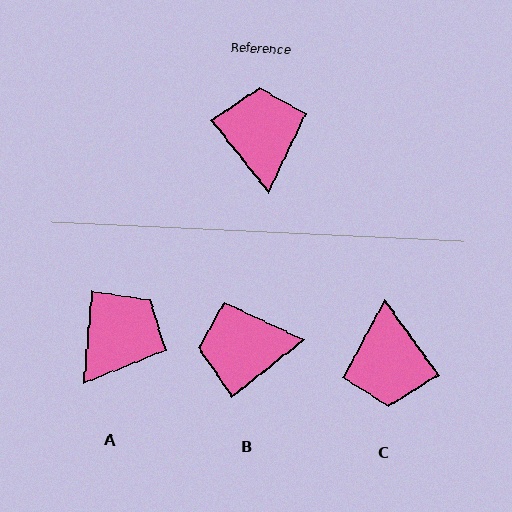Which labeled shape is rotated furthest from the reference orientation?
C, about 178 degrees away.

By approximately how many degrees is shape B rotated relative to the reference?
Approximately 90 degrees counter-clockwise.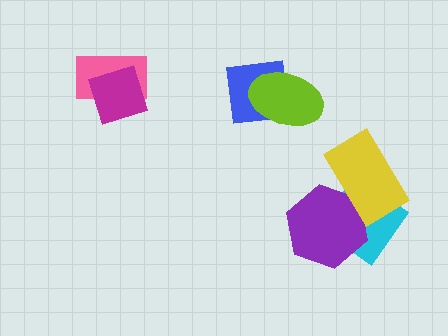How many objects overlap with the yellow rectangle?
2 objects overlap with the yellow rectangle.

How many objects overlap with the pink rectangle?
1 object overlaps with the pink rectangle.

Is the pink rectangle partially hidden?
Yes, it is partially covered by another shape.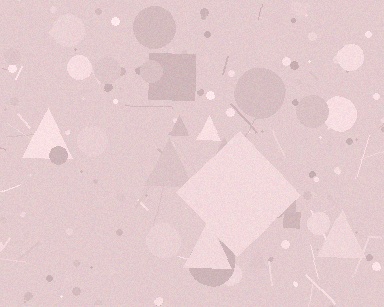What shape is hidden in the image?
A diamond is hidden in the image.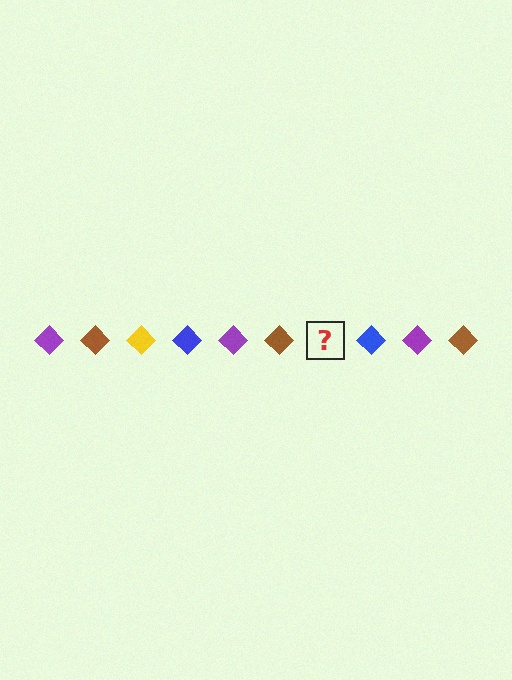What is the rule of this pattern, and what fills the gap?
The rule is that the pattern cycles through purple, brown, yellow, blue diamonds. The gap should be filled with a yellow diamond.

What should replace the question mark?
The question mark should be replaced with a yellow diamond.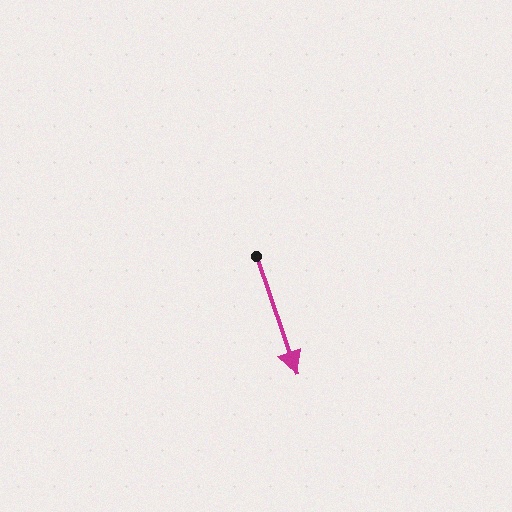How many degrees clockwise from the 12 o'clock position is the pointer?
Approximately 161 degrees.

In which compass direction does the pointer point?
South.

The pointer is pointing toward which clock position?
Roughly 5 o'clock.